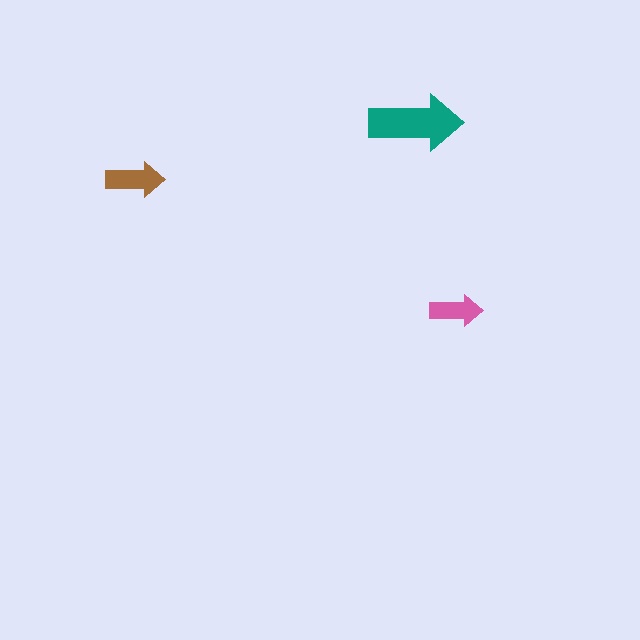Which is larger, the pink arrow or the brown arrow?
The brown one.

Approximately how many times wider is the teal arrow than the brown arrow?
About 1.5 times wider.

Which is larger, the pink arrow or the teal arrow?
The teal one.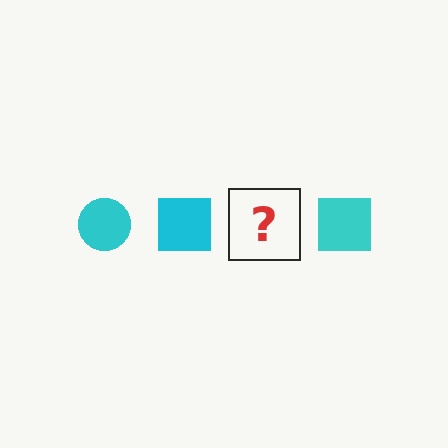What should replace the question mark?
The question mark should be replaced with a cyan circle.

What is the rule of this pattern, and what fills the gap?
The rule is that the pattern cycles through circle, square shapes in cyan. The gap should be filled with a cyan circle.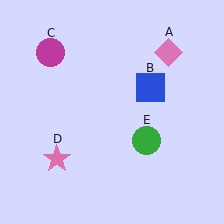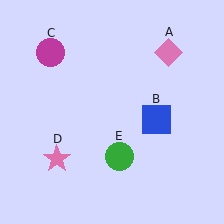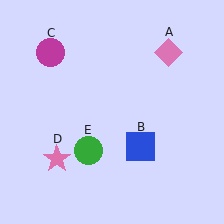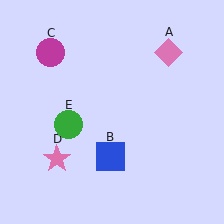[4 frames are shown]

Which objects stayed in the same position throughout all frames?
Pink diamond (object A) and magenta circle (object C) and pink star (object D) remained stationary.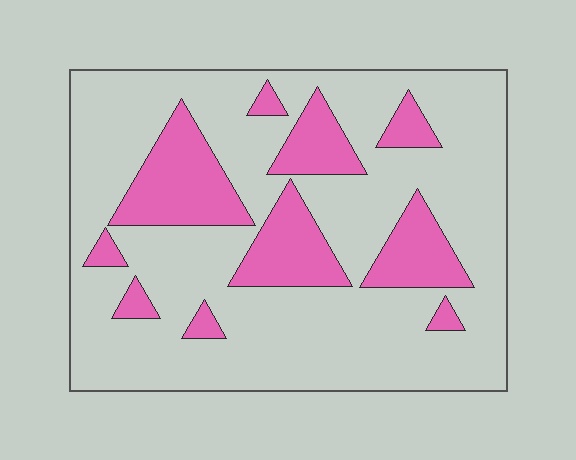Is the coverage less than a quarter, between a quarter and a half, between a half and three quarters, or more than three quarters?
Less than a quarter.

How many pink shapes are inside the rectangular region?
10.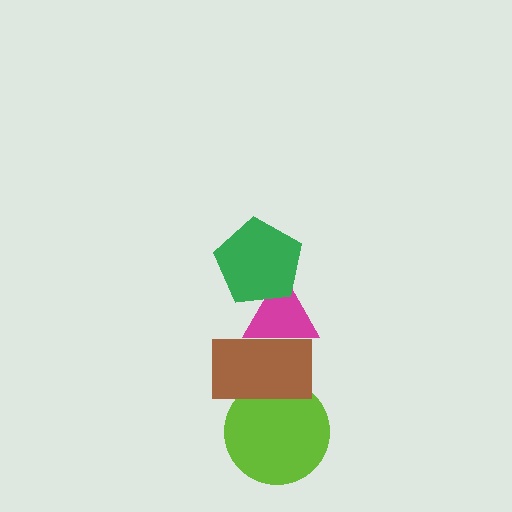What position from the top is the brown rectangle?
The brown rectangle is 3rd from the top.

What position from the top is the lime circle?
The lime circle is 4th from the top.